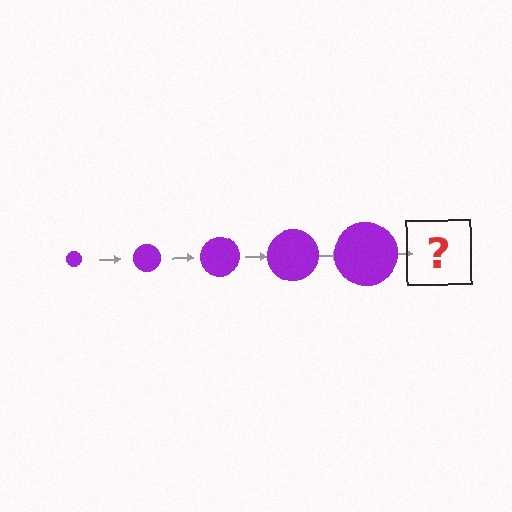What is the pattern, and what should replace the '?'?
The pattern is that the circle gets progressively larger each step. The '?' should be a purple circle, larger than the previous one.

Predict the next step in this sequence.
The next step is a purple circle, larger than the previous one.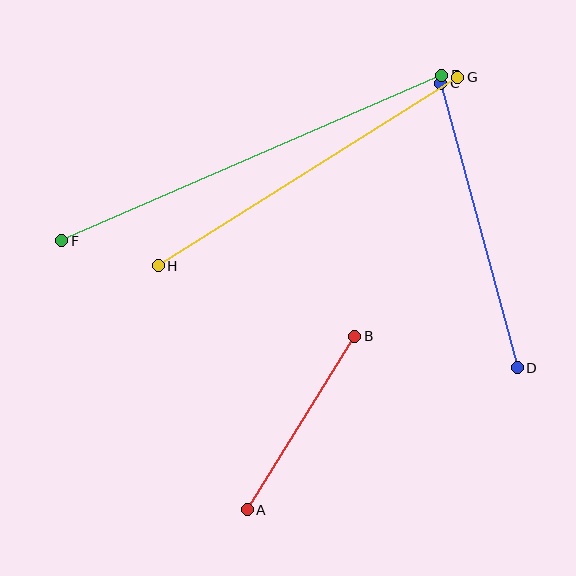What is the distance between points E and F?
The distance is approximately 415 pixels.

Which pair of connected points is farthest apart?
Points E and F are farthest apart.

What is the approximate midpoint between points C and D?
The midpoint is at approximately (479, 225) pixels.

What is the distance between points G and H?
The distance is approximately 354 pixels.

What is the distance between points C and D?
The distance is approximately 295 pixels.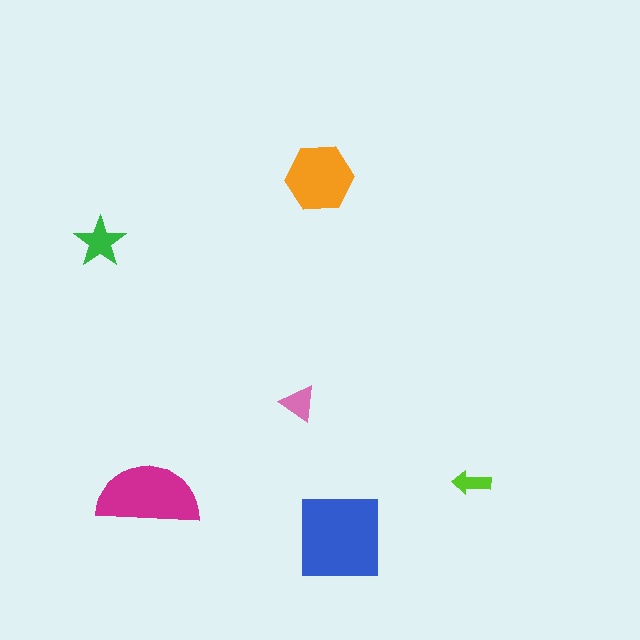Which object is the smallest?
The lime arrow.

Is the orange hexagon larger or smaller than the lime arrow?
Larger.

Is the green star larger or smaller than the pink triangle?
Larger.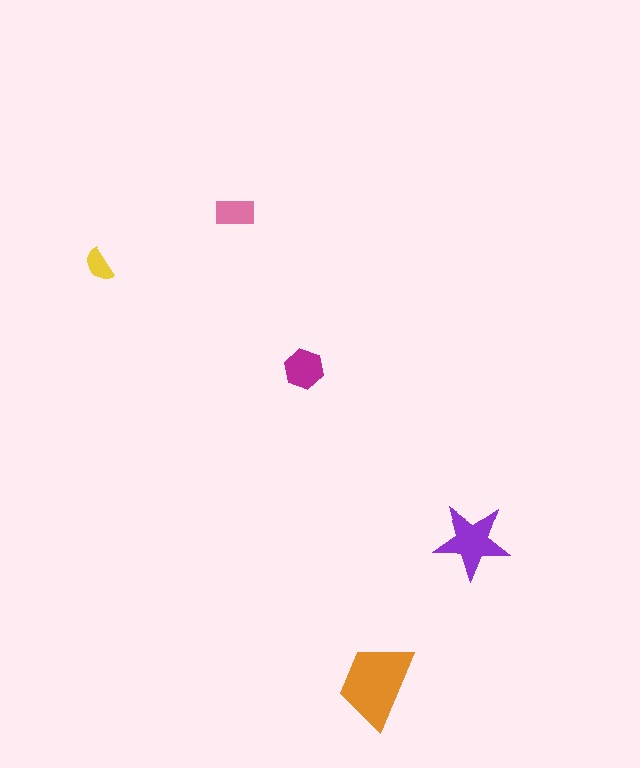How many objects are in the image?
There are 5 objects in the image.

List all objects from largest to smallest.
The orange trapezoid, the purple star, the magenta hexagon, the pink rectangle, the yellow semicircle.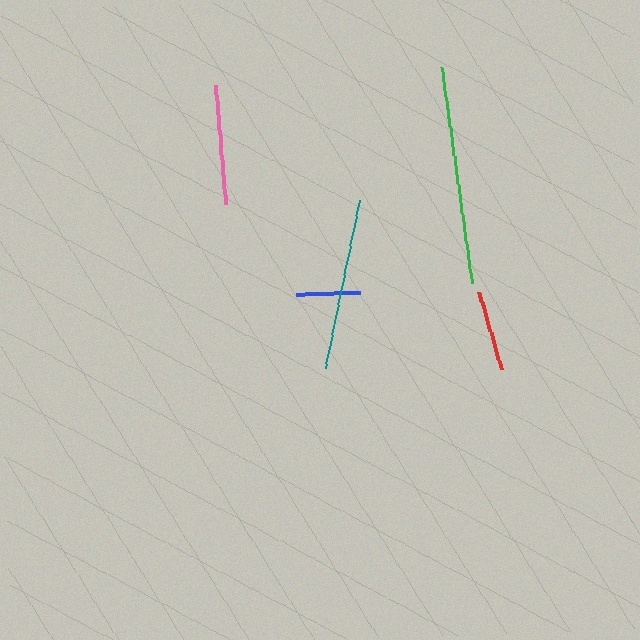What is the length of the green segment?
The green segment is approximately 218 pixels long.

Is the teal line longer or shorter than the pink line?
The teal line is longer than the pink line.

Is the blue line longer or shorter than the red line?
The red line is longer than the blue line.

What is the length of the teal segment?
The teal segment is approximately 172 pixels long.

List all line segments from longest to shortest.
From longest to shortest: green, teal, pink, red, blue.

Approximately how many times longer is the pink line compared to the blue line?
The pink line is approximately 1.8 times the length of the blue line.